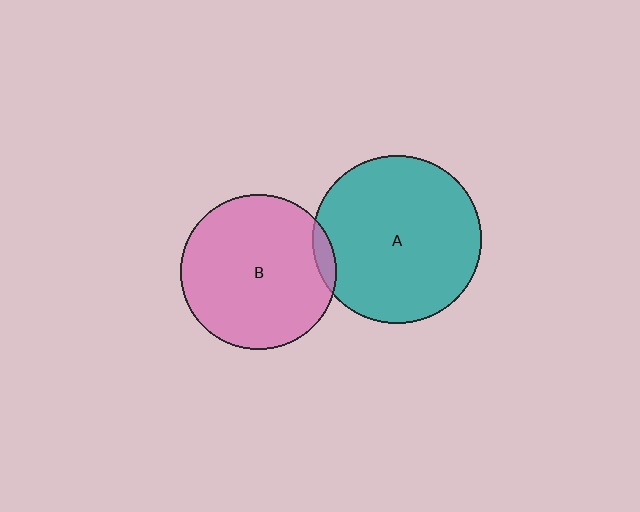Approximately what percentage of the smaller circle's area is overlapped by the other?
Approximately 5%.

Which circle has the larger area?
Circle A (teal).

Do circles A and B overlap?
Yes.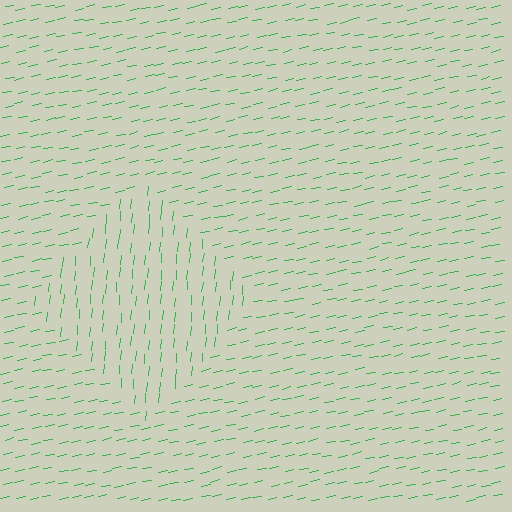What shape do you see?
I see a diamond.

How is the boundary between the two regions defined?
The boundary is defined purely by a change in line orientation (approximately 74 degrees difference). All lines are the same color and thickness.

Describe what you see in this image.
The image is filled with small green line segments. A diamond region in the image has lines oriented differently from the surrounding lines, creating a visible texture boundary.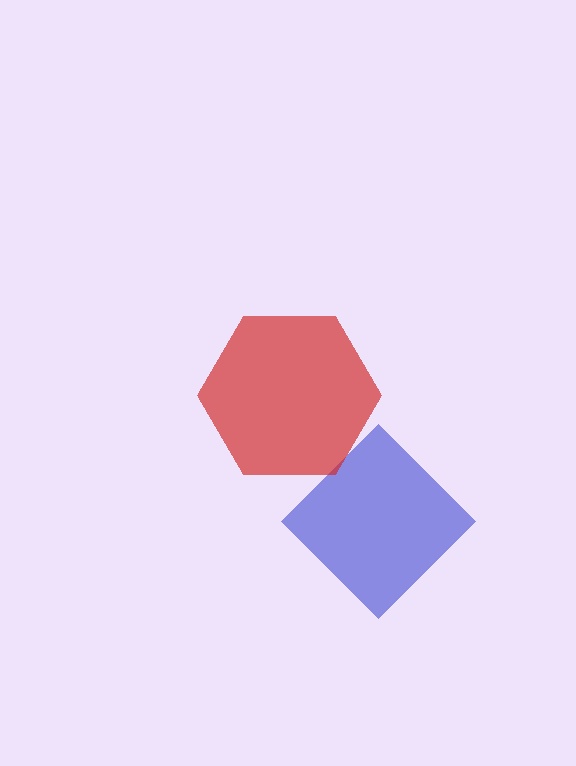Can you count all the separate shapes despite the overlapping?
Yes, there are 2 separate shapes.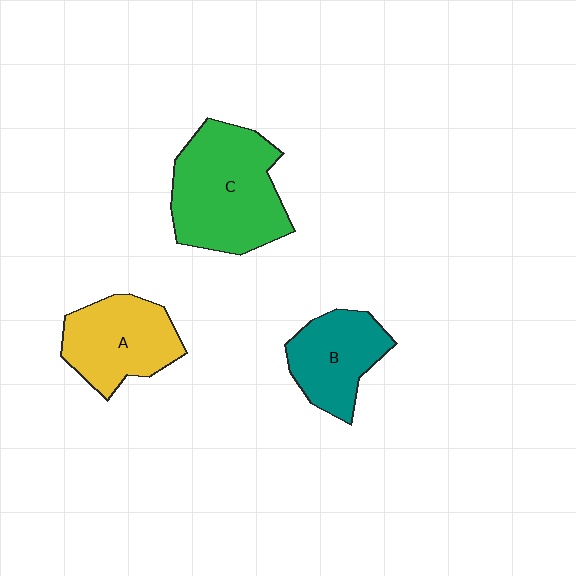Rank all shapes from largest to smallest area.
From largest to smallest: C (green), A (yellow), B (teal).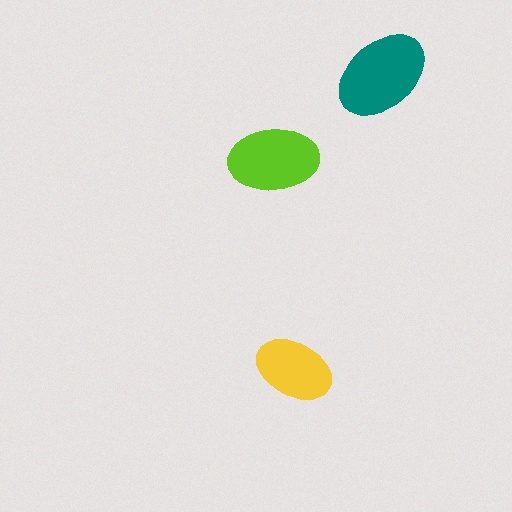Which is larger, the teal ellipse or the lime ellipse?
The teal one.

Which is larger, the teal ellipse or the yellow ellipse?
The teal one.